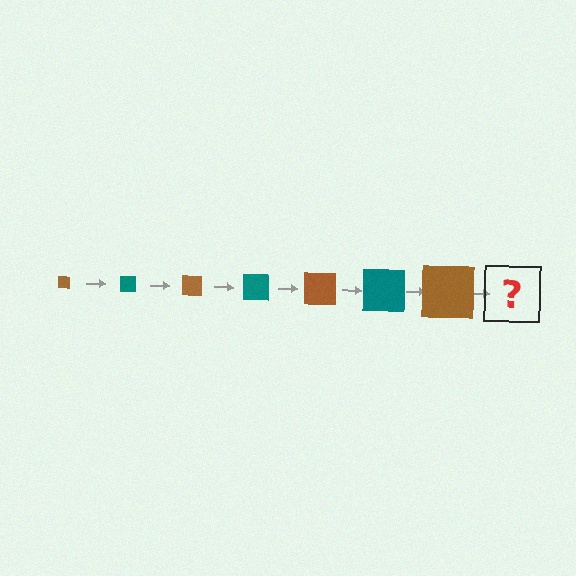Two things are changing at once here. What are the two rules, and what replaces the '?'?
The two rules are that the square grows larger each step and the color cycles through brown and teal. The '?' should be a teal square, larger than the previous one.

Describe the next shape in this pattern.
It should be a teal square, larger than the previous one.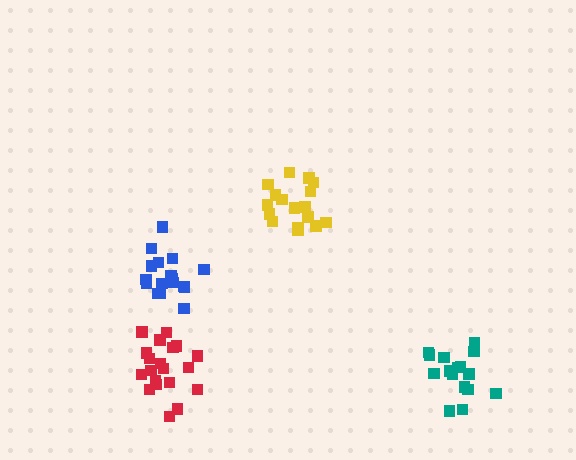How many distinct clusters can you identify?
There are 4 distinct clusters.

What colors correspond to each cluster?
The clusters are colored: teal, blue, yellow, red.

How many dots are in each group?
Group 1: 16 dots, Group 2: 17 dots, Group 3: 17 dots, Group 4: 20 dots (70 total).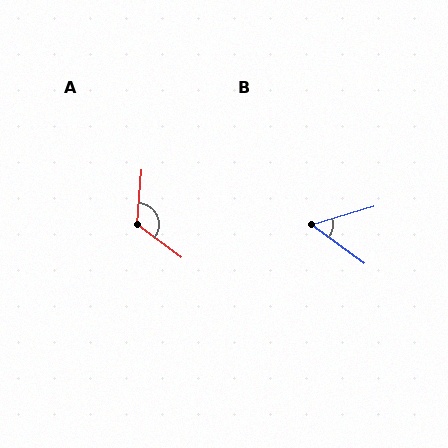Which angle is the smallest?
B, at approximately 52 degrees.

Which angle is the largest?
A, at approximately 122 degrees.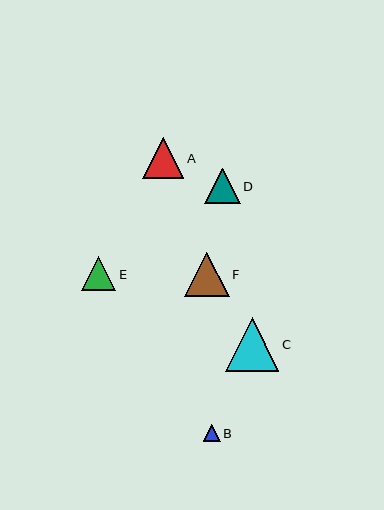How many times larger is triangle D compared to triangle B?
Triangle D is approximately 2.1 times the size of triangle B.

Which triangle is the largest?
Triangle C is the largest with a size of approximately 53 pixels.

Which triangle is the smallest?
Triangle B is the smallest with a size of approximately 17 pixels.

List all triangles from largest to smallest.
From largest to smallest: C, F, A, D, E, B.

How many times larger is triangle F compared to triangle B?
Triangle F is approximately 2.6 times the size of triangle B.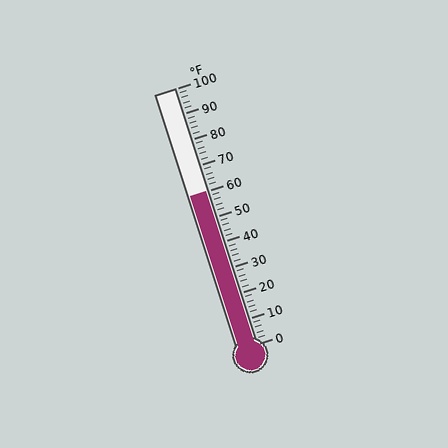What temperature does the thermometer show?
The thermometer shows approximately 60°F.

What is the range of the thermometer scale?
The thermometer scale ranges from 0°F to 100°F.